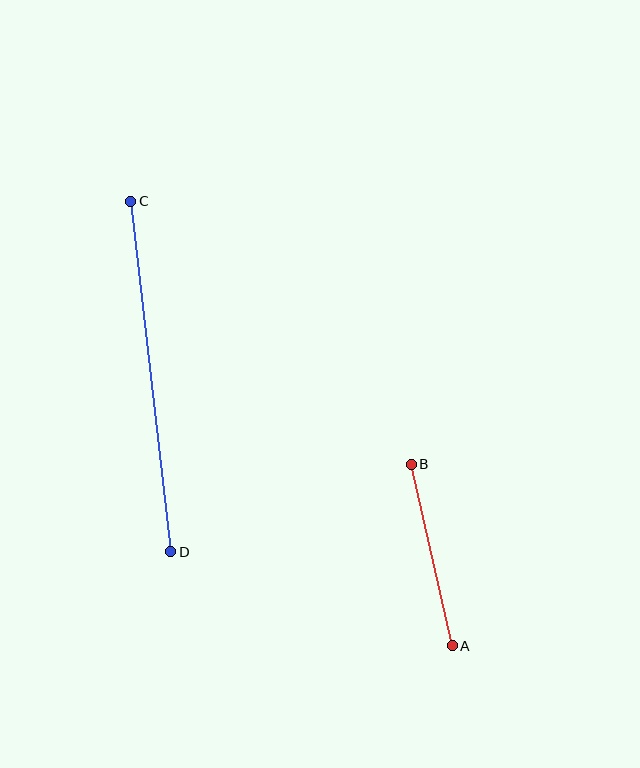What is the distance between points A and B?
The distance is approximately 186 pixels.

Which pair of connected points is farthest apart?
Points C and D are farthest apart.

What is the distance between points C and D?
The distance is approximately 353 pixels.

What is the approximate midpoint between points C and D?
The midpoint is at approximately (151, 377) pixels.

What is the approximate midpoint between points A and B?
The midpoint is at approximately (432, 555) pixels.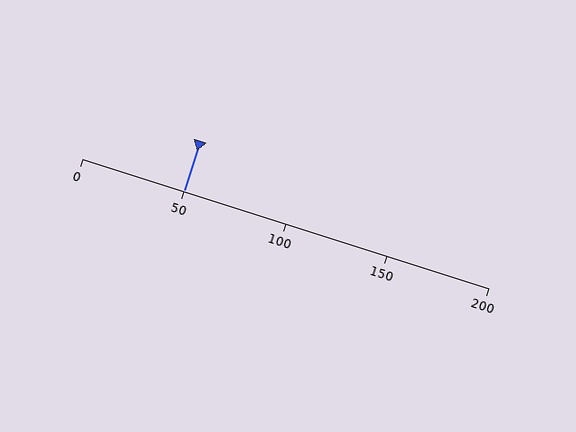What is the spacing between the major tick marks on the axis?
The major ticks are spaced 50 apart.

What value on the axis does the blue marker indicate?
The marker indicates approximately 50.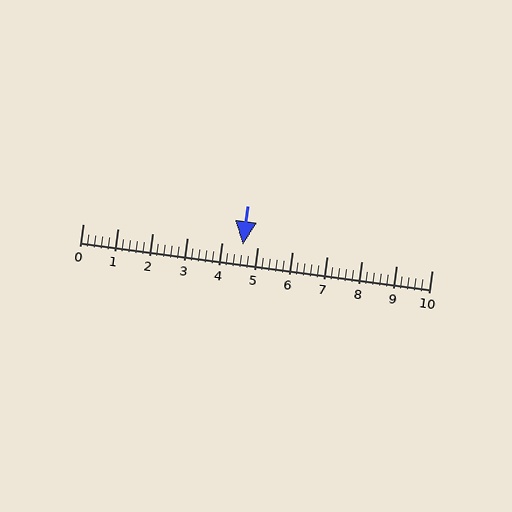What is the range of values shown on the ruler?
The ruler shows values from 0 to 10.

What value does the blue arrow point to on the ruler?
The blue arrow points to approximately 4.6.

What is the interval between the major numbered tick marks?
The major tick marks are spaced 1 units apart.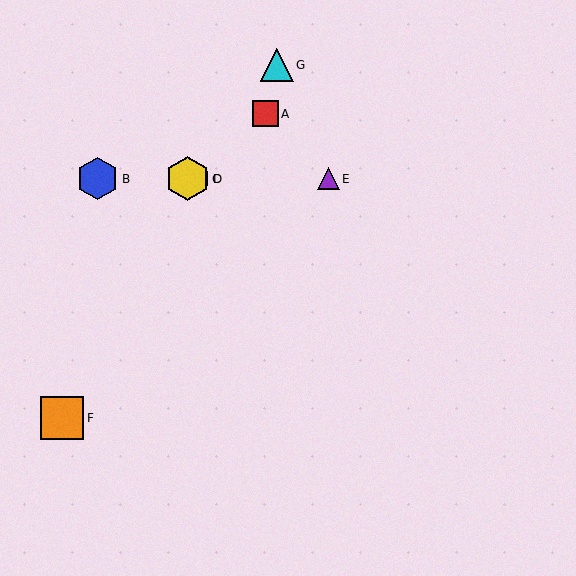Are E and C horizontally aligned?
Yes, both are at y≈179.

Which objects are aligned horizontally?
Objects B, C, D, E are aligned horizontally.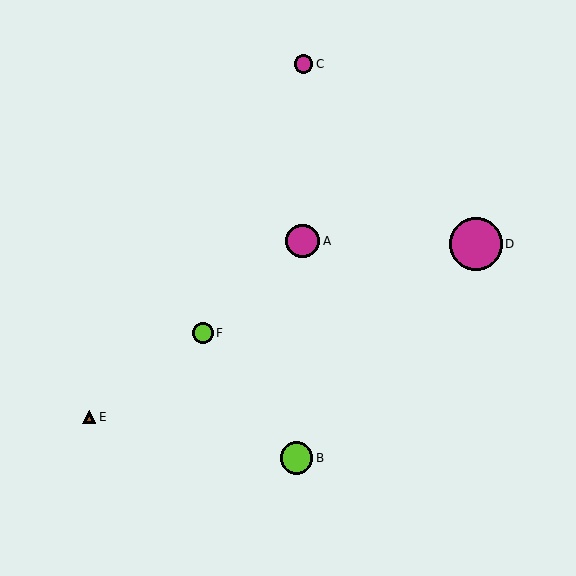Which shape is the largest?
The magenta circle (labeled D) is the largest.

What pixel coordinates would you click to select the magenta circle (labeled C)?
Click at (304, 64) to select the magenta circle C.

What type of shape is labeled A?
Shape A is a magenta circle.